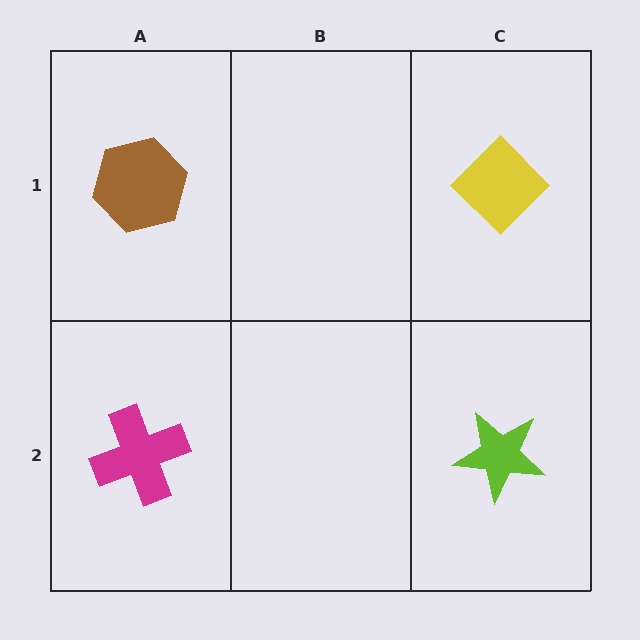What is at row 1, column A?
A brown hexagon.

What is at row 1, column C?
A yellow diamond.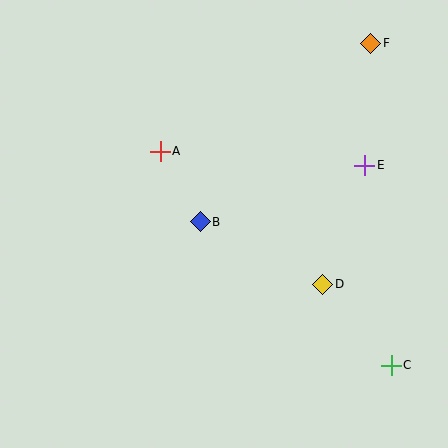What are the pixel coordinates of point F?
Point F is at (371, 43).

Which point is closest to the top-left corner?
Point A is closest to the top-left corner.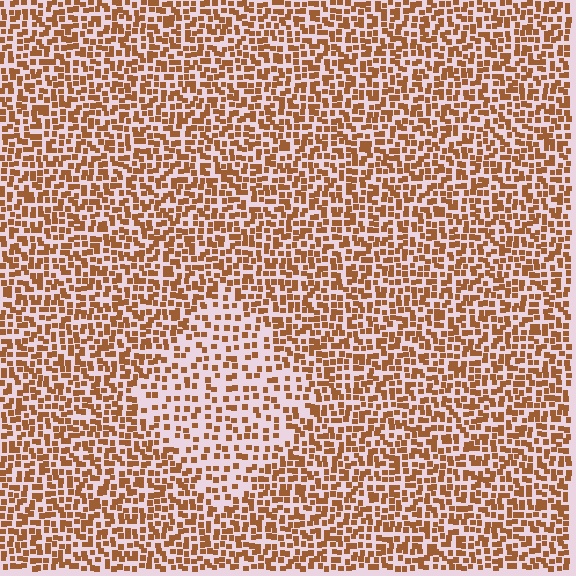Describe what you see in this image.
The image contains small brown elements arranged at two different densities. A diamond-shaped region is visible where the elements are less densely packed than the surrounding area.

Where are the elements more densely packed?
The elements are more densely packed outside the diamond boundary.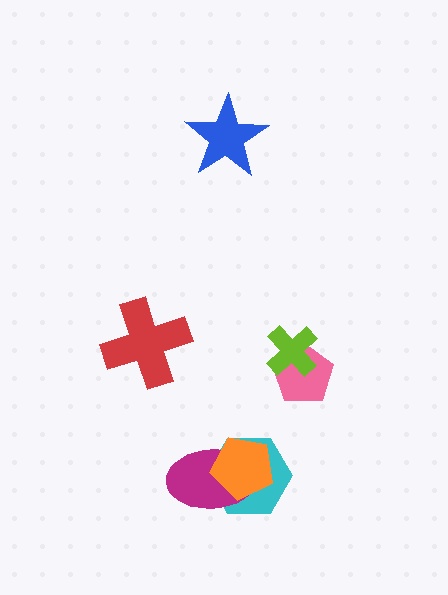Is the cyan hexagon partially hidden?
Yes, it is partially covered by another shape.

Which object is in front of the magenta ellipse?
The orange pentagon is in front of the magenta ellipse.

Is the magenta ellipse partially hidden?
Yes, it is partially covered by another shape.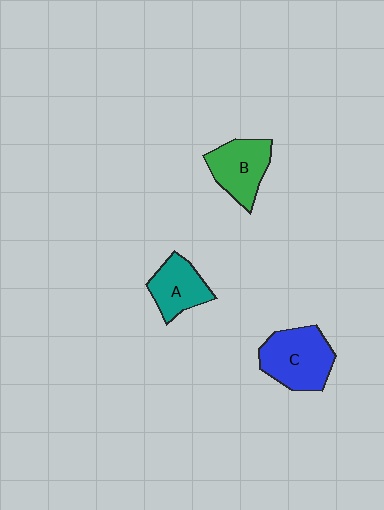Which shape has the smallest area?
Shape A (teal).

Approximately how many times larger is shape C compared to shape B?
Approximately 1.2 times.